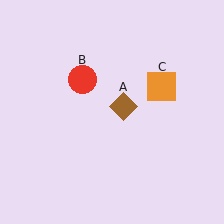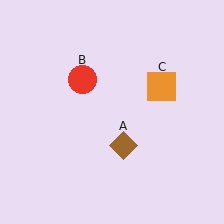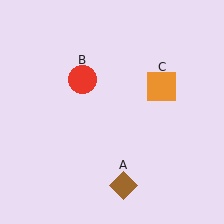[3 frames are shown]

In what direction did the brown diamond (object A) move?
The brown diamond (object A) moved down.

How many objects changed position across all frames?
1 object changed position: brown diamond (object A).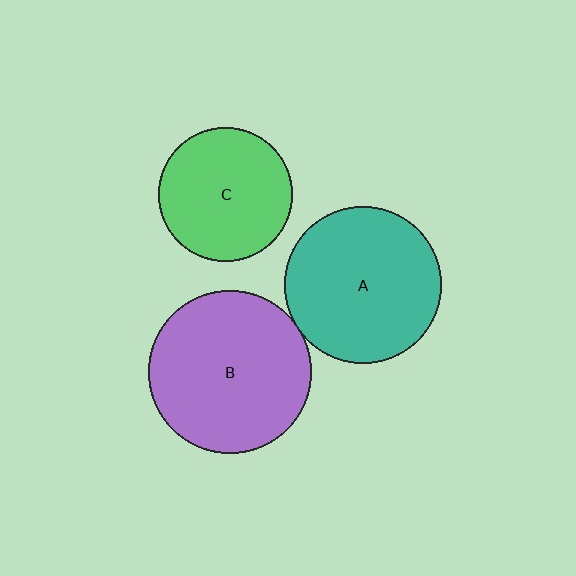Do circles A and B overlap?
Yes.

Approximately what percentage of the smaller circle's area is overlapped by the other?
Approximately 5%.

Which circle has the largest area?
Circle B (purple).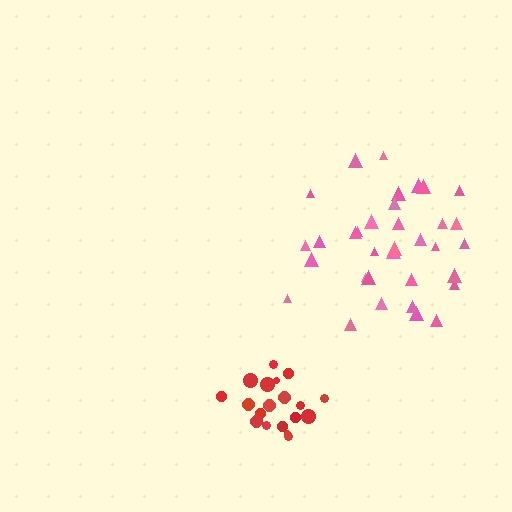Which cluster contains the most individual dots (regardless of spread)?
Pink (34).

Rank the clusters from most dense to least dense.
red, pink.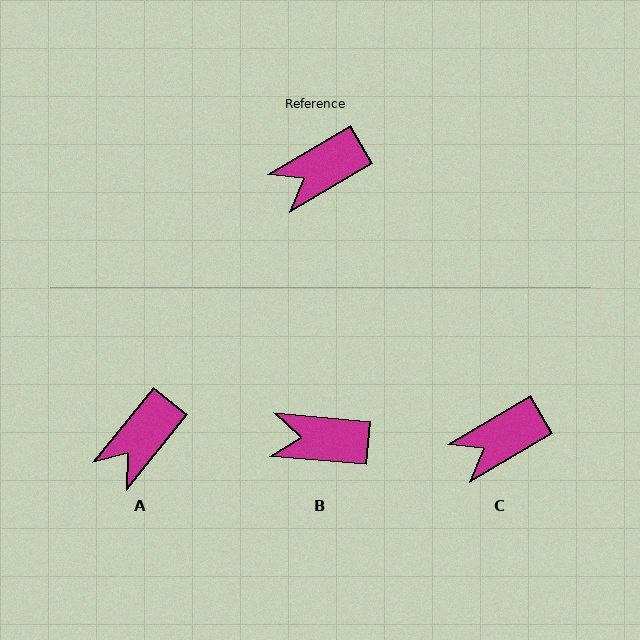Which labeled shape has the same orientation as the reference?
C.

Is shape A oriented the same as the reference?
No, it is off by about 21 degrees.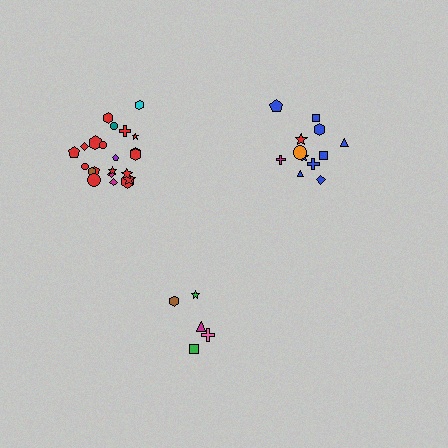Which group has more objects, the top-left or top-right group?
The top-left group.